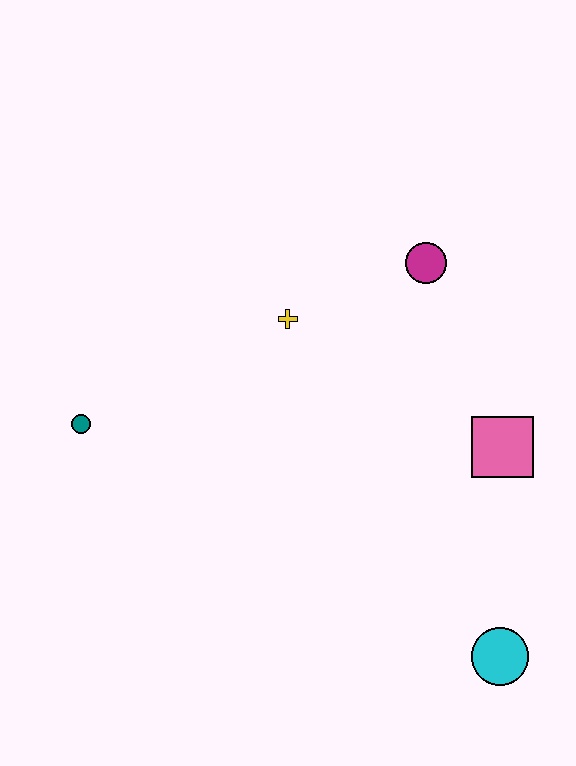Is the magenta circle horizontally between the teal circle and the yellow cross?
No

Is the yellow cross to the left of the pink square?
Yes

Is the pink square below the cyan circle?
No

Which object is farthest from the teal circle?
The cyan circle is farthest from the teal circle.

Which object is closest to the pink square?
The magenta circle is closest to the pink square.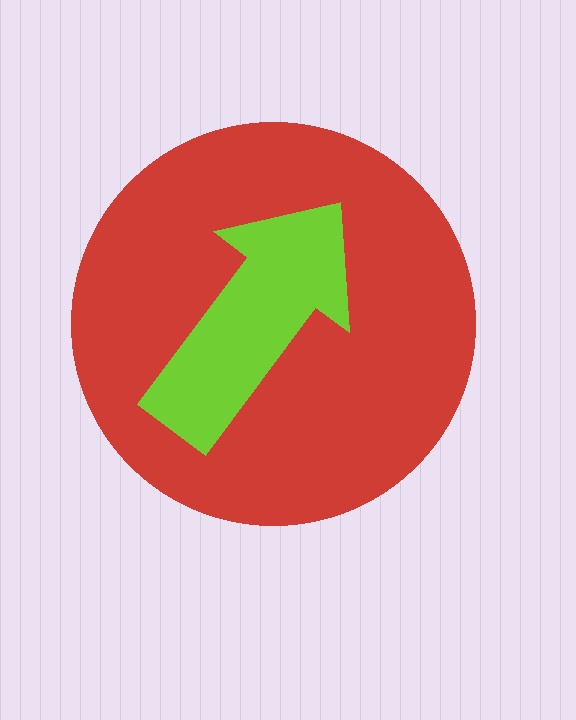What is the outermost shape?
The red circle.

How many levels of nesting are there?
2.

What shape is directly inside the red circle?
The lime arrow.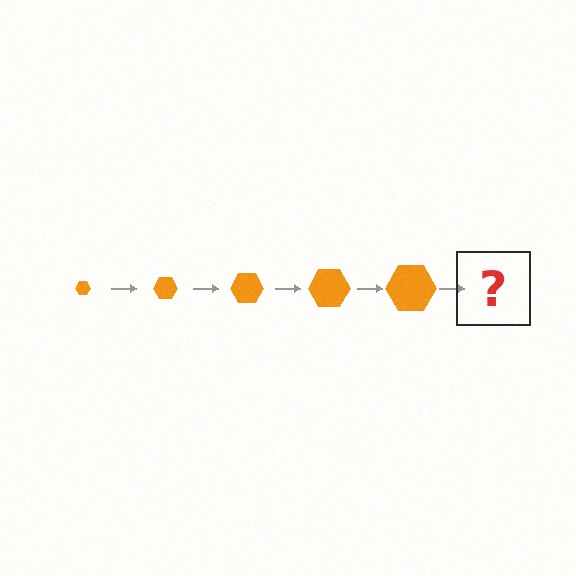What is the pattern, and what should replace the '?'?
The pattern is that the hexagon gets progressively larger each step. The '?' should be an orange hexagon, larger than the previous one.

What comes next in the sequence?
The next element should be an orange hexagon, larger than the previous one.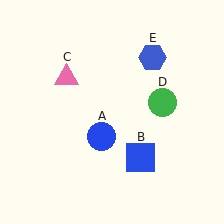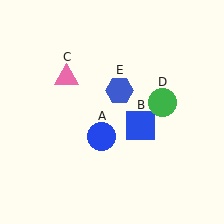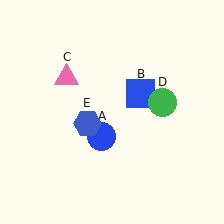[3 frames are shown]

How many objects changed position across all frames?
2 objects changed position: blue square (object B), blue hexagon (object E).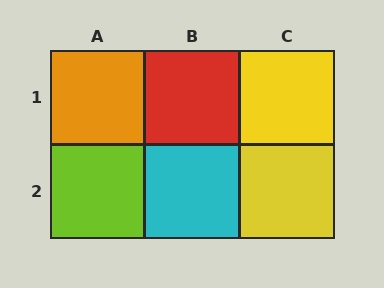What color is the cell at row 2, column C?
Yellow.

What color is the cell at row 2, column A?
Lime.